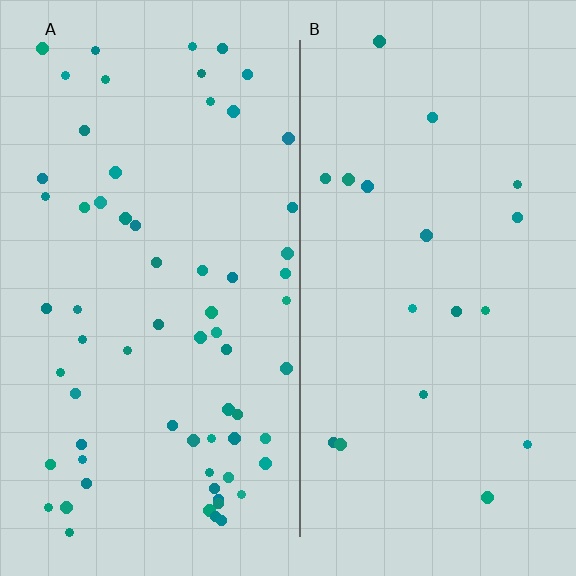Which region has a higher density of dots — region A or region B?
A (the left).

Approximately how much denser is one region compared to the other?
Approximately 3.5× — region A over region B.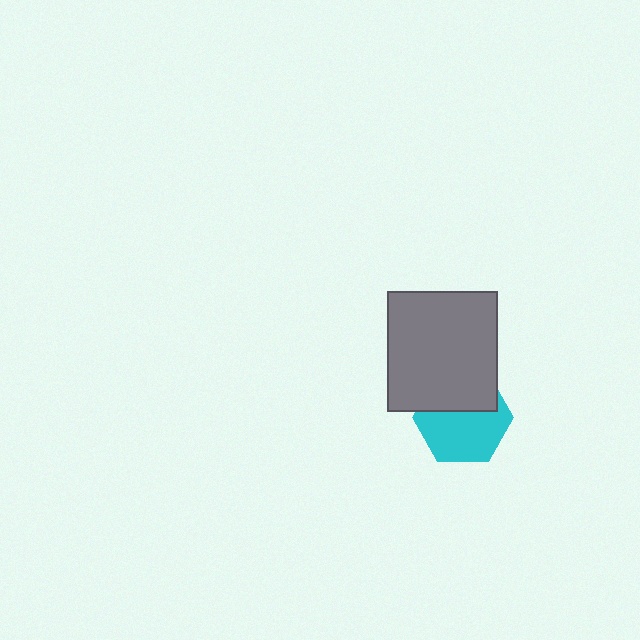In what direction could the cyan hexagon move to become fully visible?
The cyan hexagon could move down. That would shift it out from behind the gray rectangle entirely.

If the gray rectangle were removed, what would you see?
You would see the complete cyan hexagon.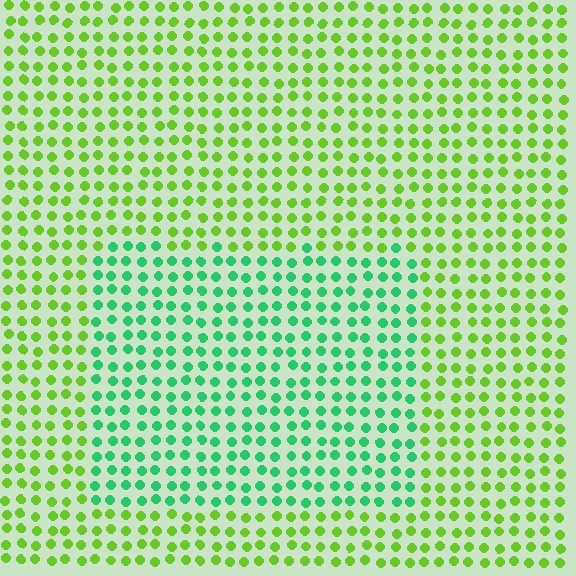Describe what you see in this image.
The image is filled with small lime elements in a uniform arrangement. A rectangle-shaped region is visible where the elements are tinted to a slightly different hue, forming a subtle color boundary.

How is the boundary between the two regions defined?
The boundary is defined purely by a slight shift in hue (about 49 degrees). Spacing, size, and orientation are identical on both sides.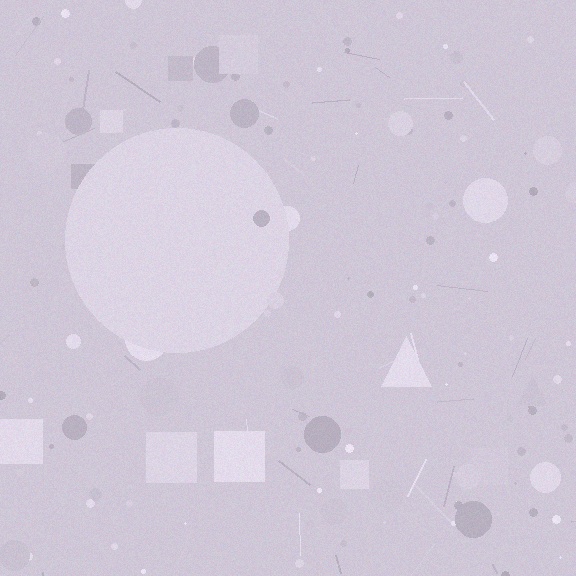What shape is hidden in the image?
A circle is hidden in the image.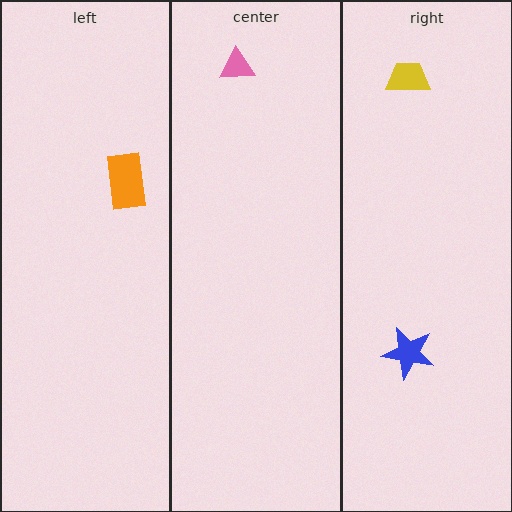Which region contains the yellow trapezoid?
The right region.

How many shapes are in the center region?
1.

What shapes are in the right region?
The yellow trapezoid, the blue star.